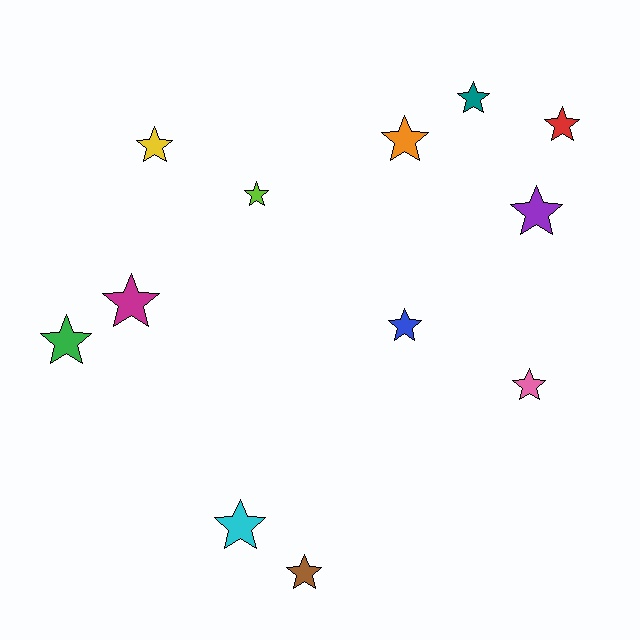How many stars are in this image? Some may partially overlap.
There are 12 stars.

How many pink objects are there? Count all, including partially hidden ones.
There is 1 pink object.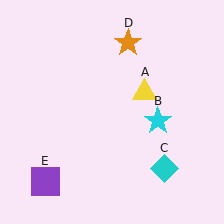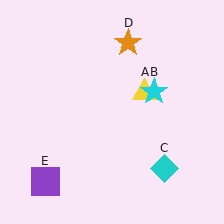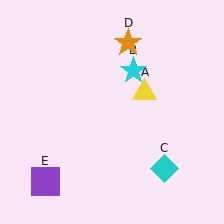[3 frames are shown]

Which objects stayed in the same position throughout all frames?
Yellow triangle (object A) and cyan diamond (object C) and orange star (object D) and purple square (object E) remained stationary.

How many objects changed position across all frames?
1 object changed position: cyan star (object B).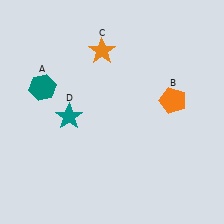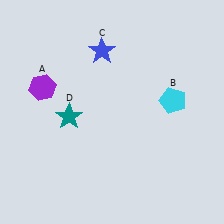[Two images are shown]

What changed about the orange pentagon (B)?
In Image 1, B is orange. In Image 2, it changed to cyan.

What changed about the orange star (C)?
In Image 1, C is orange. In Image 2, it changed to blue.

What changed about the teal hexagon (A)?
In Image 1, A is teal. In Image 2, it changed to purple.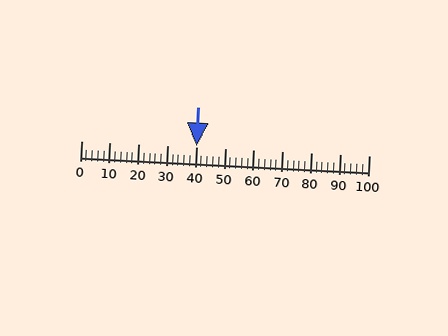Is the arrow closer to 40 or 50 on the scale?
The arrow is closer to 40.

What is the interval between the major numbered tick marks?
The major tick marks are spaced 10 units apart.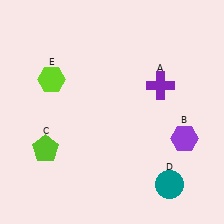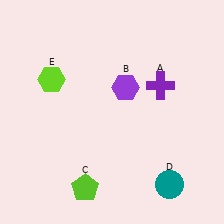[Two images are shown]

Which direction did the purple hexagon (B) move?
The purple hexagon (B) moved left.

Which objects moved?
The objects that moved are: the purple hexagon (B), the lime pentagon (C).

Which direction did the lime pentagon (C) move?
The lime pentagon (C) moved right.